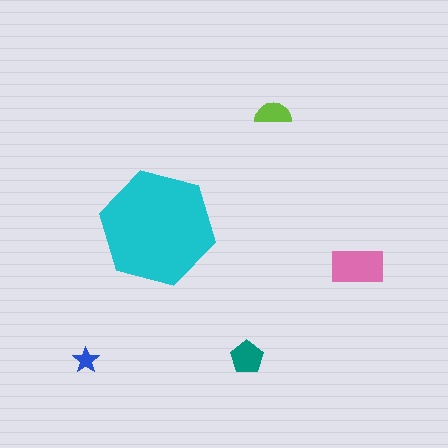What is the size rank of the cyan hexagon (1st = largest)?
1st.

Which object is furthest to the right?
The pink rectangle is rightmost.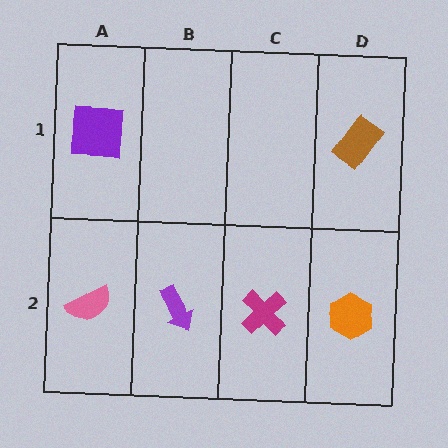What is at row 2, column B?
A purple arrow.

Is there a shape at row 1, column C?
No, that cell is empty.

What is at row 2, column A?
A pink semicircle.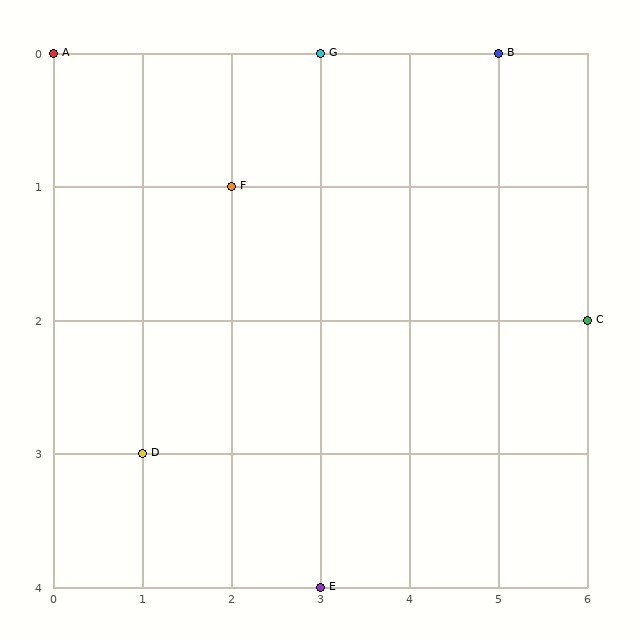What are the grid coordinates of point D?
Point D is at grid coordinates (1, 3).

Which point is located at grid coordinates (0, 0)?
Point A is at (0, 0).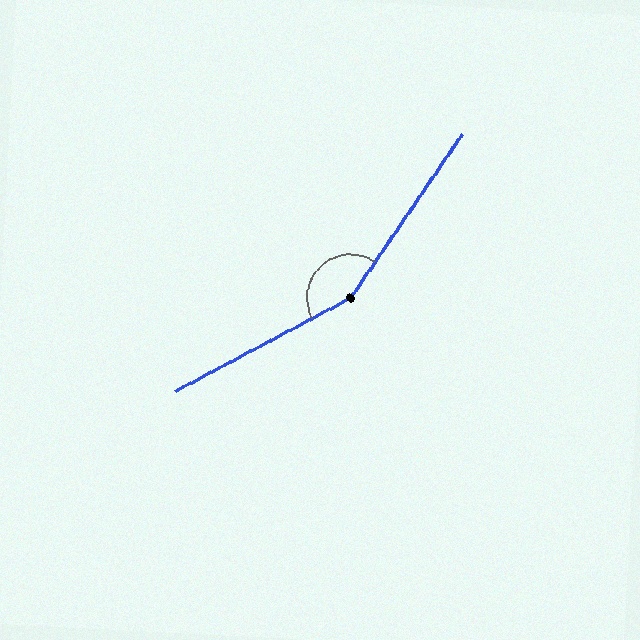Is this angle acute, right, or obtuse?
It is obtuse.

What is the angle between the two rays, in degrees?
Approximately 152 degrees.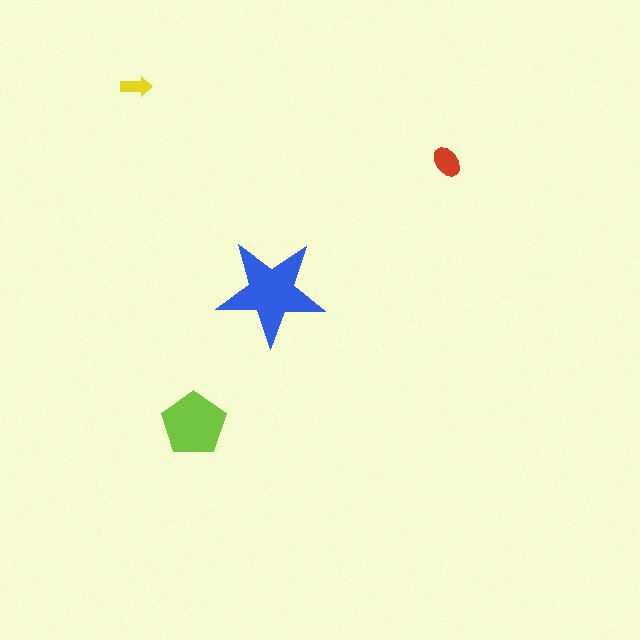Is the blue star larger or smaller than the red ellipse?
Larger.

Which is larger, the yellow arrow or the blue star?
The blue star.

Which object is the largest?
The blue star.